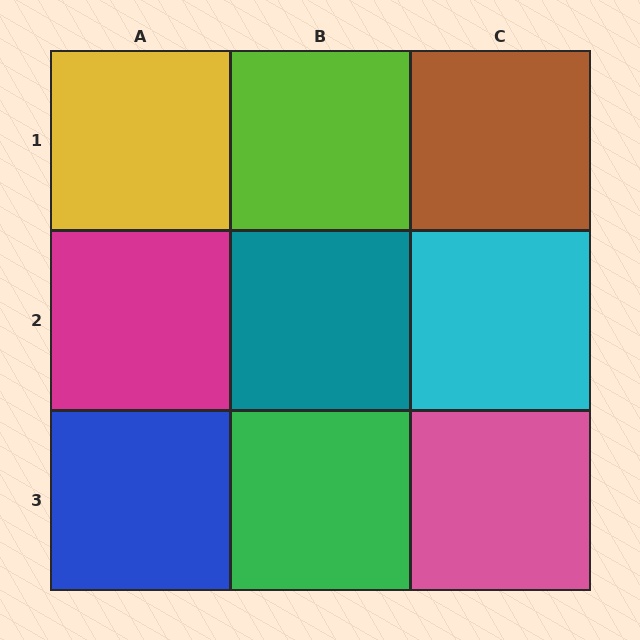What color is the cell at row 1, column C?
Brown.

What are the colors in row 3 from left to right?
Blue, green, pink.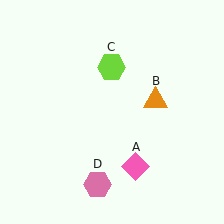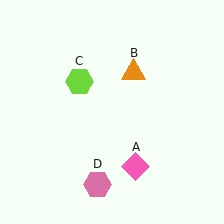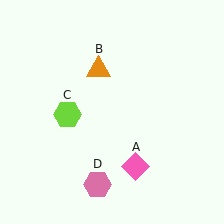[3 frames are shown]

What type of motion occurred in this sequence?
The orange triangle (object B), lime hexagon (object C) rotated counterclockwise around the center of the scene.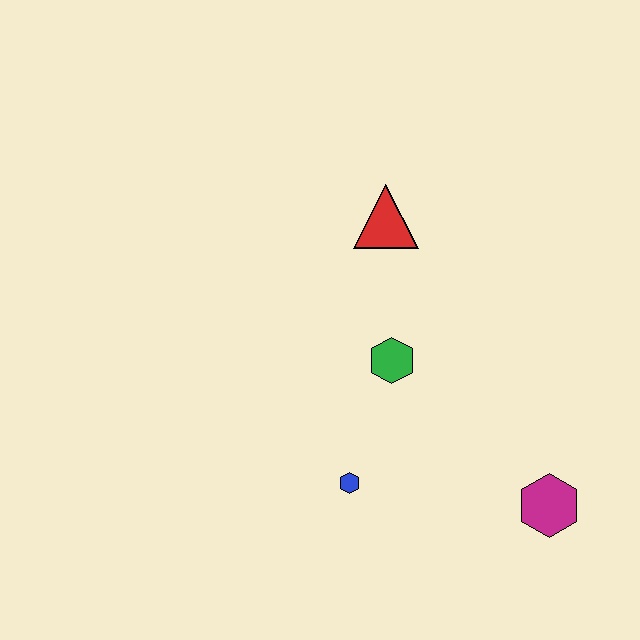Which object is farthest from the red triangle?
The magenta hexagon is farthest from the red triangle.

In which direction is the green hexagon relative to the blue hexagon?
The green hexagon is above the blue hexagon.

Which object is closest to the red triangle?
The green hexagon is closest to the red triangle.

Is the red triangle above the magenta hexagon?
Yes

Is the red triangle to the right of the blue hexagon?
Yes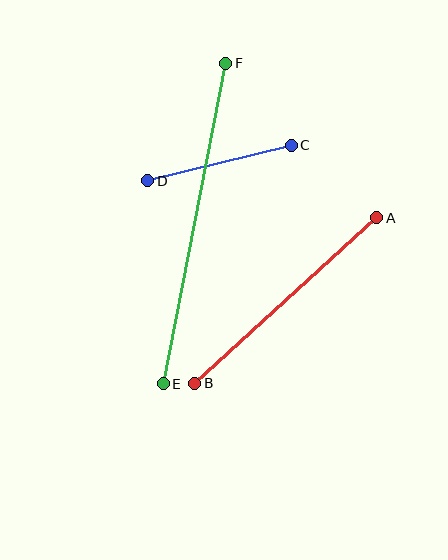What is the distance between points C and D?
The distance is approximately 148 pixels.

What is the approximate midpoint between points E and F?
The midpoint is at approximately (194, 223) pixels.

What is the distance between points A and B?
The distance is approximately 246 pixels.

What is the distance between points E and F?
The distance is approximately 326 pixels.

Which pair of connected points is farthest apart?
Points E and F are farthest apart.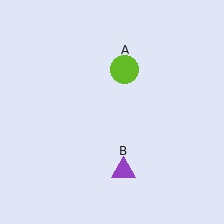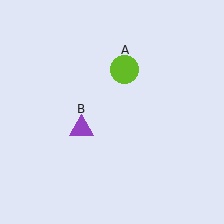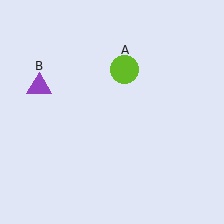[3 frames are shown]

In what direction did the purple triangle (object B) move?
The purple triangle (object B) moved up and to the left.